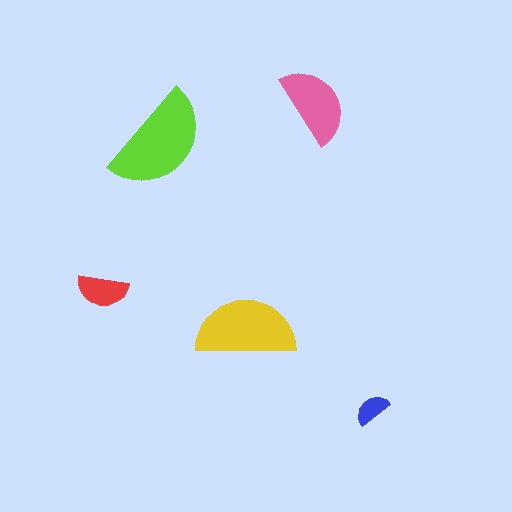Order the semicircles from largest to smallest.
the lime one, the yellow one, the pink one, the red one, the blue one.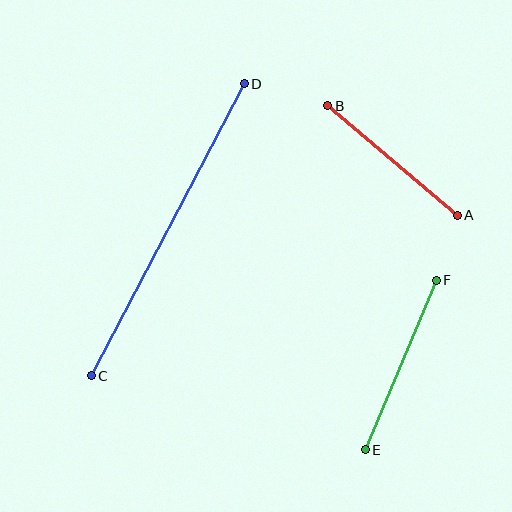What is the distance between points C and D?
The distance is approximately 330 pixels.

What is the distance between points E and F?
The distance is approximately 184 pixels.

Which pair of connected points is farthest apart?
Points C and D are farthest apart.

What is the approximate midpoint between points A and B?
The midpoint is at approximately (393, 160) pixels.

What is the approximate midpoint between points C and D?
The midpoint is at approximately (168, 230) pixels.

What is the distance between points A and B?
The distance is approximately 169 pixels.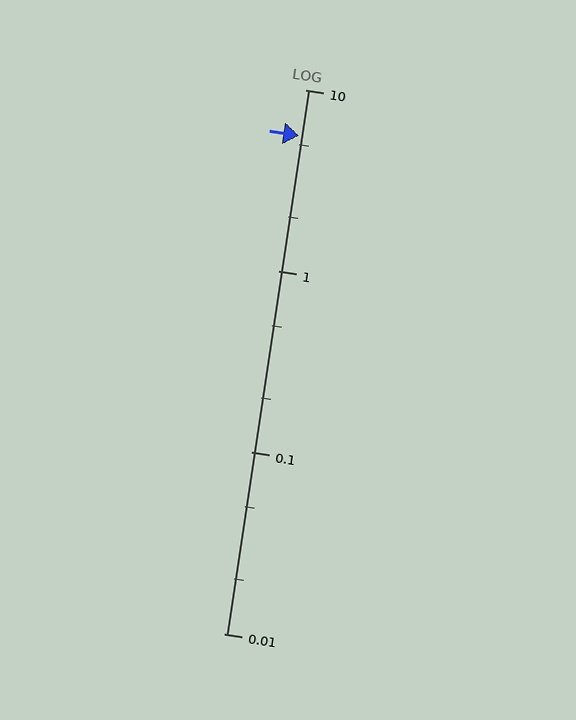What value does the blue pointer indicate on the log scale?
The pointer indicates approximately 5.6.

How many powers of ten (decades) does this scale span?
The scale spans 3 decades, from 0.01 to 10.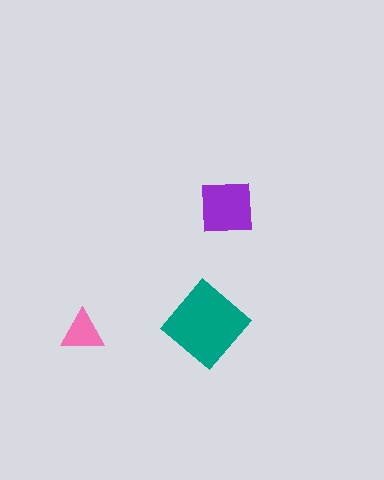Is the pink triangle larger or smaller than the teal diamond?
Smaller.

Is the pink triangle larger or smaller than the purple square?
Smaller.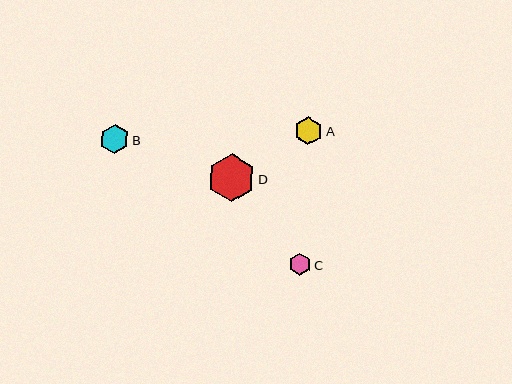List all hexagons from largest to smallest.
From largest to smallest: D, B, A, C.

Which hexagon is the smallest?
Hexagon C is the smallest with a size of approximately 22 pixels.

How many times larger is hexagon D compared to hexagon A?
Hexagon D is approximately 1.7 times the size of hexagon A.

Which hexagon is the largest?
Hexagon D is the largest with a size of approximately 47 pixels.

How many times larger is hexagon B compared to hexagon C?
Hexagon B is approximately 1.3 times the size of hexagon C.